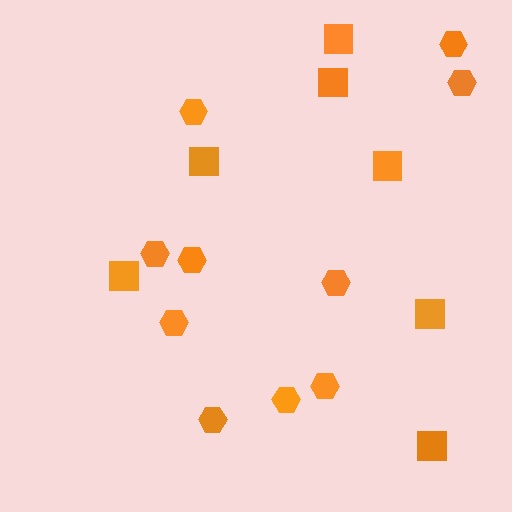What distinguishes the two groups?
There are 2 groups: one group of squares (7) and one group of hexagons (10).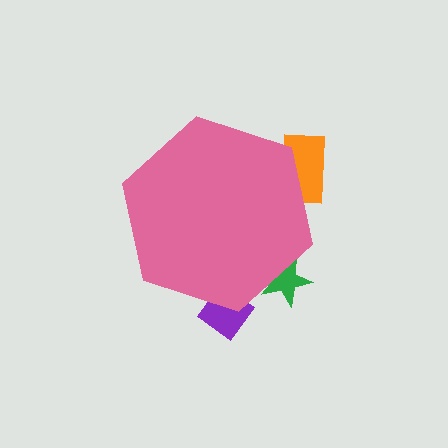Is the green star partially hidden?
Yes, the green star is partially hidden behind the pink hexagon.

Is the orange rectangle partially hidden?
Yes, the orange rectangle is partially hidden behind the pink hexagon.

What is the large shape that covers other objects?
A pink hexagon.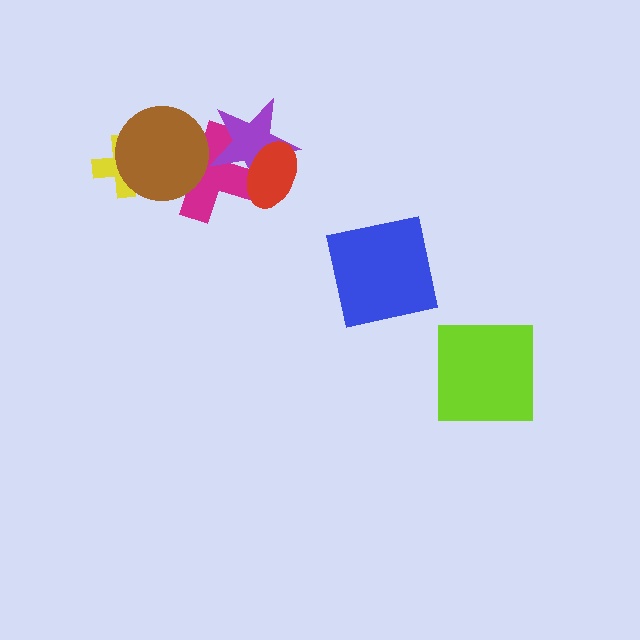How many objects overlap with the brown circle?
2 objects overlap with the brown circle.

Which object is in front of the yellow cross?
The brown circle is in front of the yellow cross.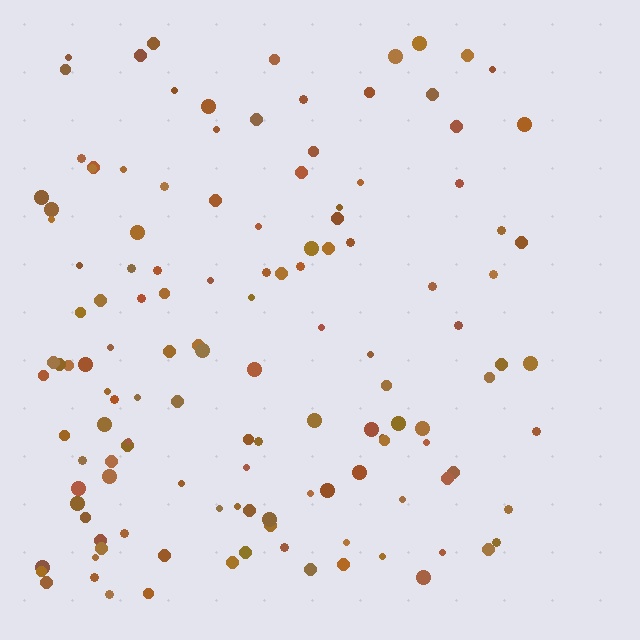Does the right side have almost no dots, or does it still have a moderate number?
Still a moderate number, just noticeably fewer than the left.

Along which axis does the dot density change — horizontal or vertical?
Horizontal.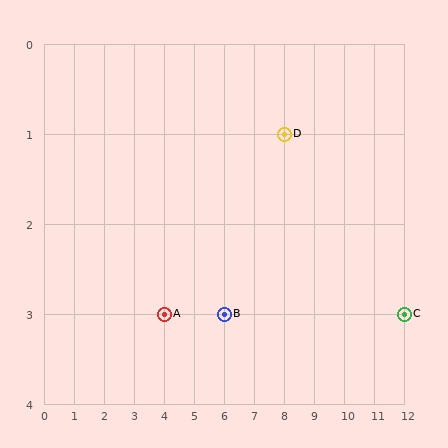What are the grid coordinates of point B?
Point B is at grid coordinates (6, 3).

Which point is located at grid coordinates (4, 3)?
Point A is at (4, 3).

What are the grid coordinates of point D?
Point D is at grid coordinates (8, 1).